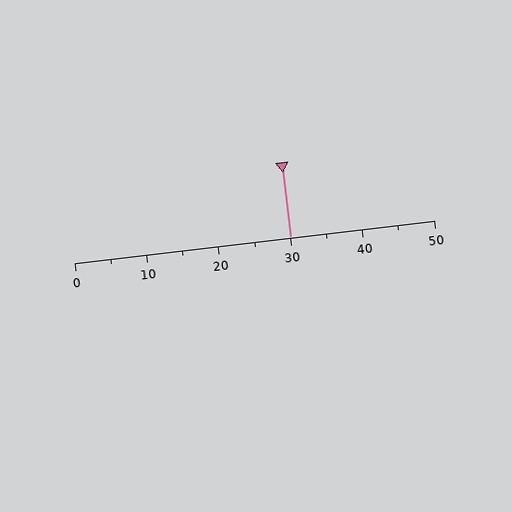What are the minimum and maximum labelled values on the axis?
The axis runs from 0 to 50.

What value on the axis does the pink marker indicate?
The marker indicates approximately 30.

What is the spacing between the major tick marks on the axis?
The major ticks are spaced 10 apart.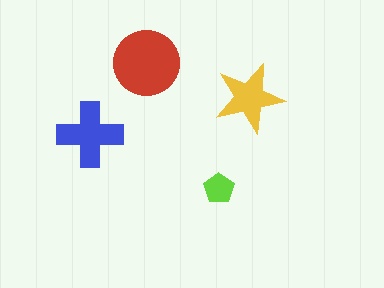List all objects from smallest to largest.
The lime pentagon, the yellow star, the blue cross, the red circle.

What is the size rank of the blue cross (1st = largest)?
2nd.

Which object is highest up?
The red circle is topmost.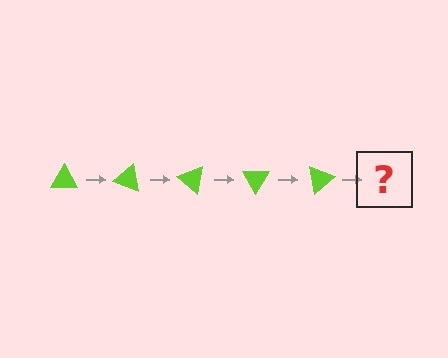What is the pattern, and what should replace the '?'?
The pattern is that the triangle rotates 20 degrees each step. The '?' should be a lime triangle rotated 100 degrees.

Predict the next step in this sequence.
The next step is a lime triangle rotated 100 degrees.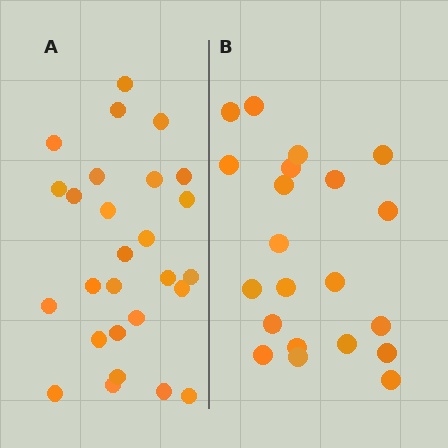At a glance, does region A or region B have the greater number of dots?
Region A (the left region) has more dots.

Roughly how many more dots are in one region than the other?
Region A has about 6 more dots than region B.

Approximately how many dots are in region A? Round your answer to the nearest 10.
About 30 dots. (The exact count is 27, which rounds to 30.)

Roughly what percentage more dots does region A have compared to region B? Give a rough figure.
About 30% more.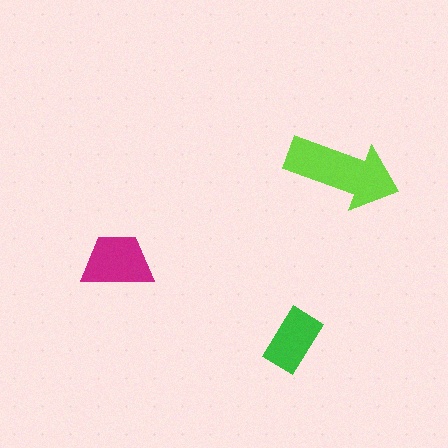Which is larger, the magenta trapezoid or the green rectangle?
The magenta trapezoid.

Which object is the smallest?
The green rectangle.